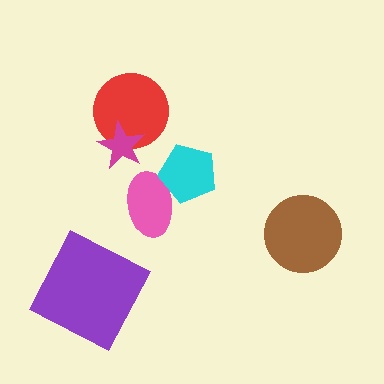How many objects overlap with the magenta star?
1 object overlaps with the magenta star.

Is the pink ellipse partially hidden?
Yes, it is partially covered by another shape.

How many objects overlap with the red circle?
1 object overlaps with the red circle.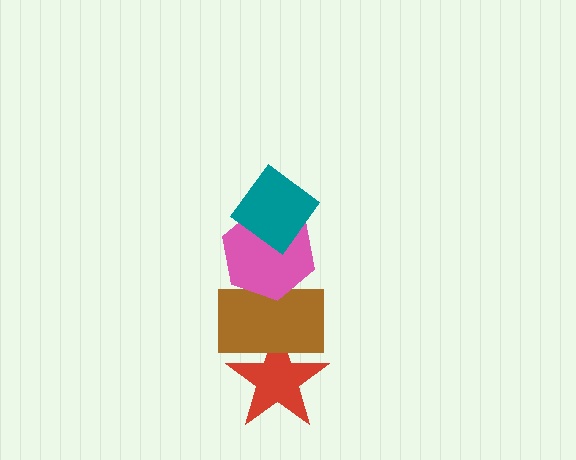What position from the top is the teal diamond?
The teal diamond is 1st from the top.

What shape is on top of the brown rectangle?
The pink hexagon is on top of the brown rectangle.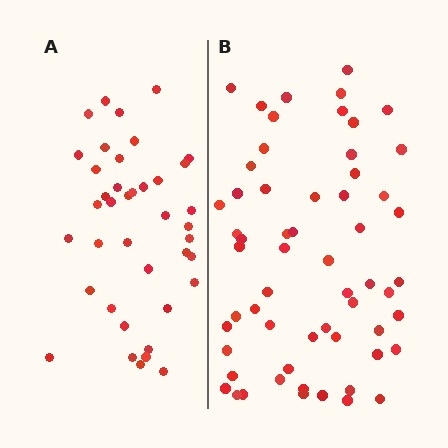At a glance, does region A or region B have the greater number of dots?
Region B (the right region) has more dots.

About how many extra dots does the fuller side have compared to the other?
Region B has approximately 20 more dots than region A.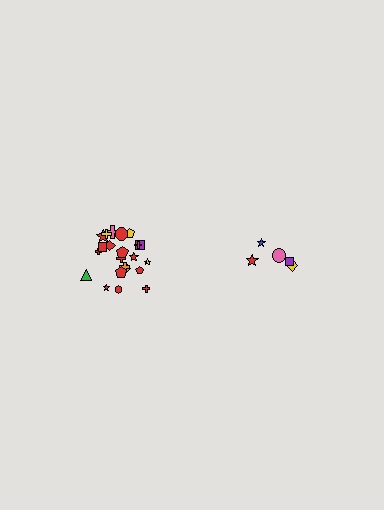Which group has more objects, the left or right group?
The left group.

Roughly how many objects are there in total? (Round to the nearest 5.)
Roughly 25 objects in total.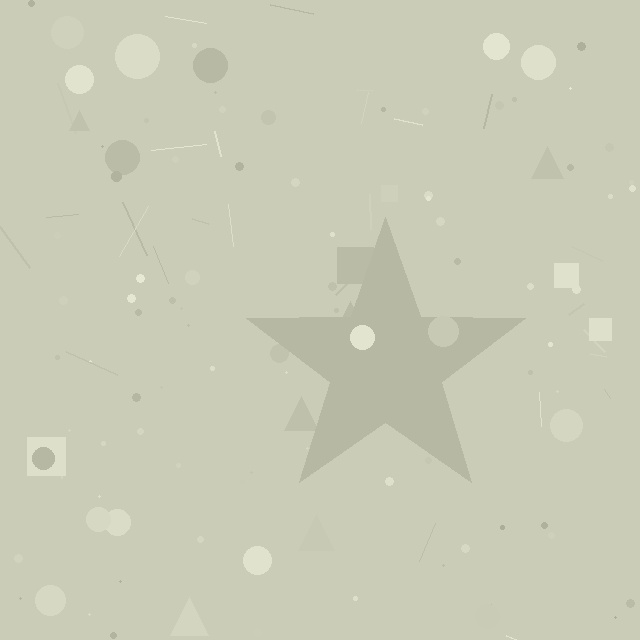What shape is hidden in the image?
A star is hidden in the image.